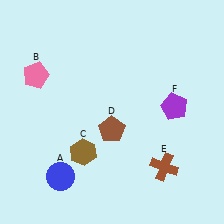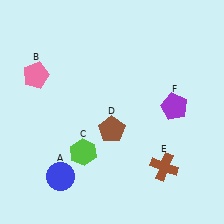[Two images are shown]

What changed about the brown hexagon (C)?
In Image 1, C is brown. In Image 2, it changed to lime.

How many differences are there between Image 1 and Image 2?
There is 1 difference between the two images.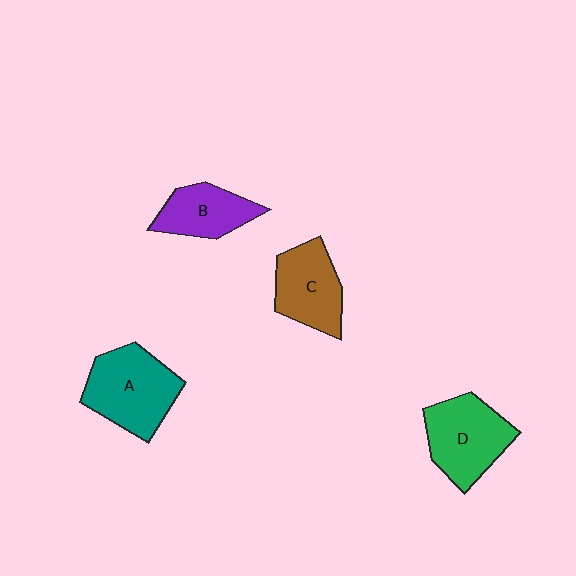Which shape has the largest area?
Shape A (teal).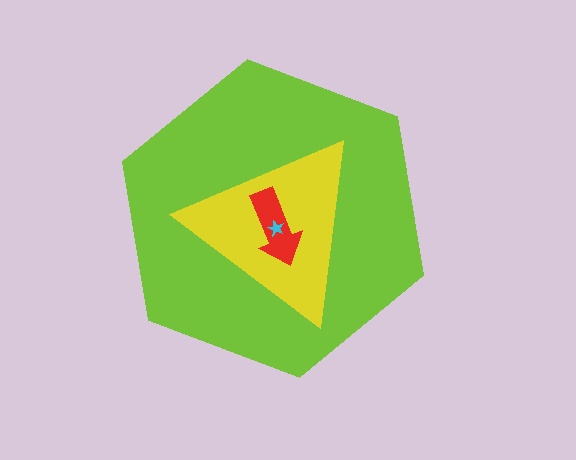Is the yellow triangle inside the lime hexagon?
Yes.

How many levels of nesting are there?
4.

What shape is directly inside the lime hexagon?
The yellow triangle.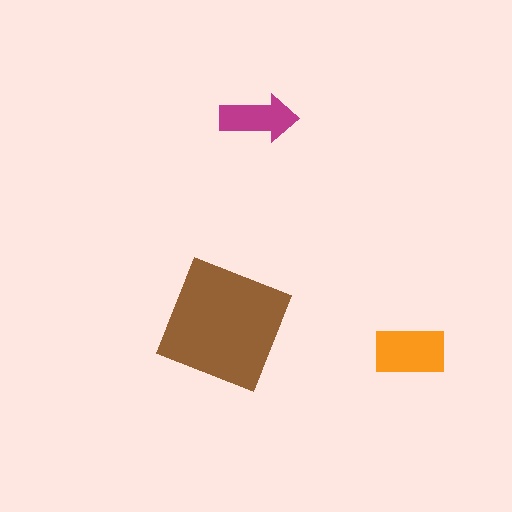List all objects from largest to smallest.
The brown square, the orange rectangle, the magenta arrow.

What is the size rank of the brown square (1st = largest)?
1st.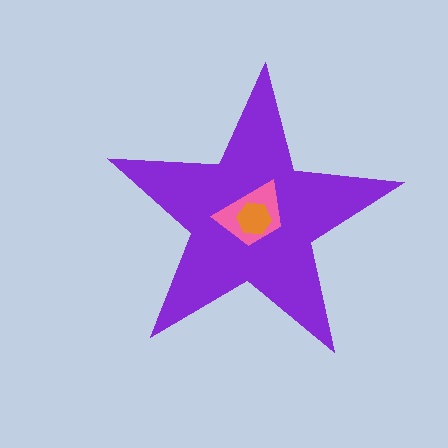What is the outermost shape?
The purple star.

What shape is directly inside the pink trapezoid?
The orange hexagon.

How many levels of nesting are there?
3.